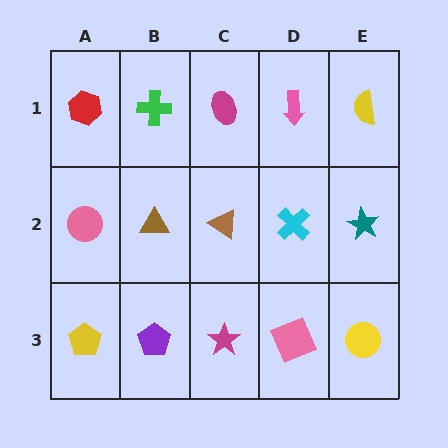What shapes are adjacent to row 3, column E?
A teal star (row 2, column E), a pink square (row 3, column D).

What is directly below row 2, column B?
A purple pentagon.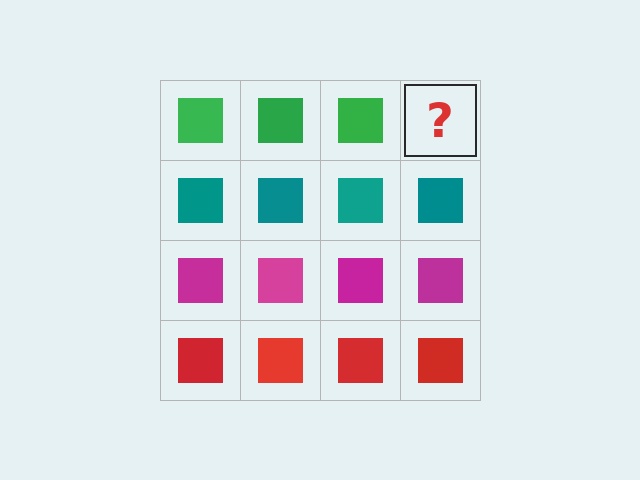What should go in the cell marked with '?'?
The missing cell should contain a green square.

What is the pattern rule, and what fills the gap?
The rule is that each row has a consistent color. The gap should be filled with a green square.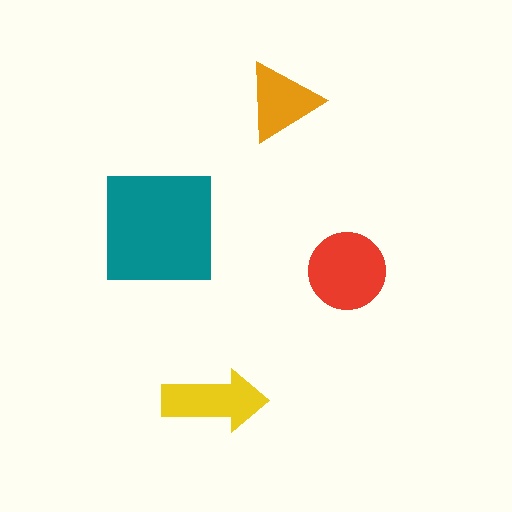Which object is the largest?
The teal square.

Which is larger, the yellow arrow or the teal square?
The teal square.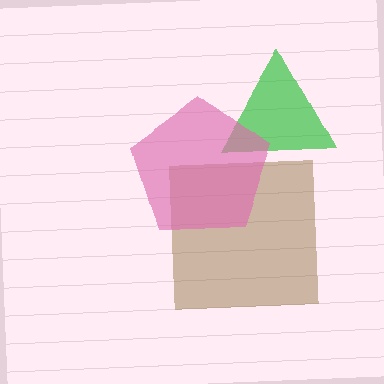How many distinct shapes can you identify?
There are 3 distinct shapes: a brown square, a green triangle, a pink pentagon.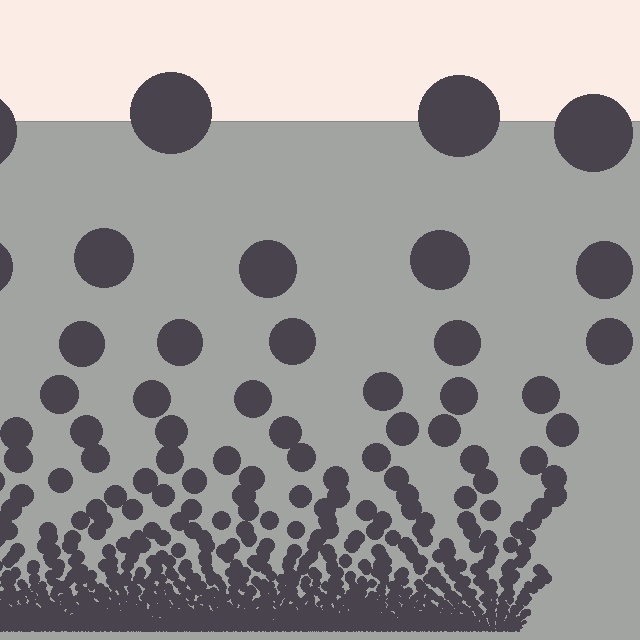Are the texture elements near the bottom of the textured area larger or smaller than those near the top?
Smaller. The gradient is inverted — elements near the bottom are smaller and denser.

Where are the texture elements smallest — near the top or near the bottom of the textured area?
Near the bottom.